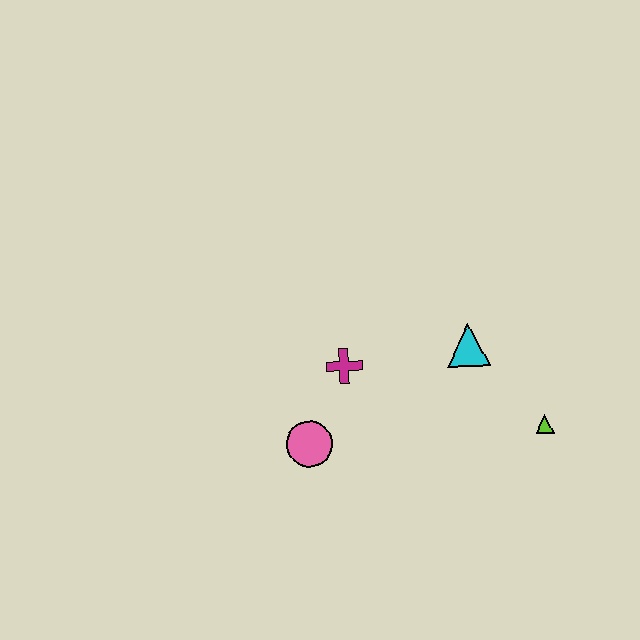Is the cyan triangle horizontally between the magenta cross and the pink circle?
No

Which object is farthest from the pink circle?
The lime triangle is farthest from the pink circle.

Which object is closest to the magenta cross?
The pink circle is closest to the magenta cross.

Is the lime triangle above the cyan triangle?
No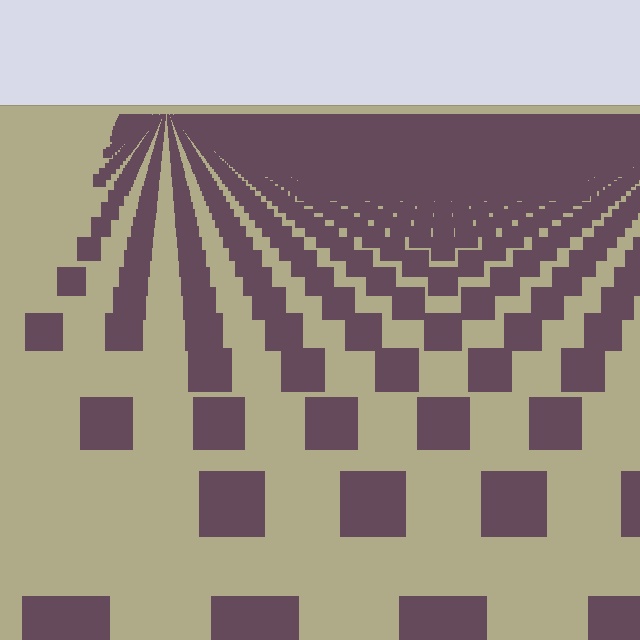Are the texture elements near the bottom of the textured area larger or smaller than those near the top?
Larger. Near the bottom, elements are closer to the viewer and appear at a bigger on-screen size.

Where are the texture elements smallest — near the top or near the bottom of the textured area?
Near the top.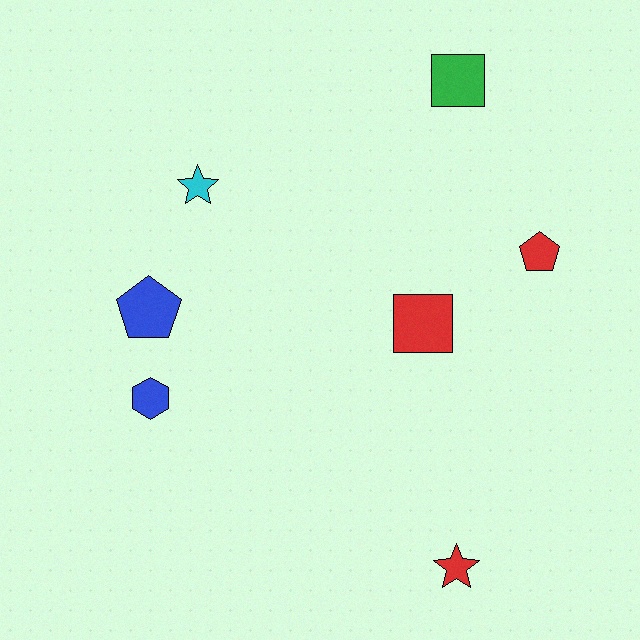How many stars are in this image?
There are 2 stars.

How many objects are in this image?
There are 7 objects.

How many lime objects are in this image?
There are no lime objects.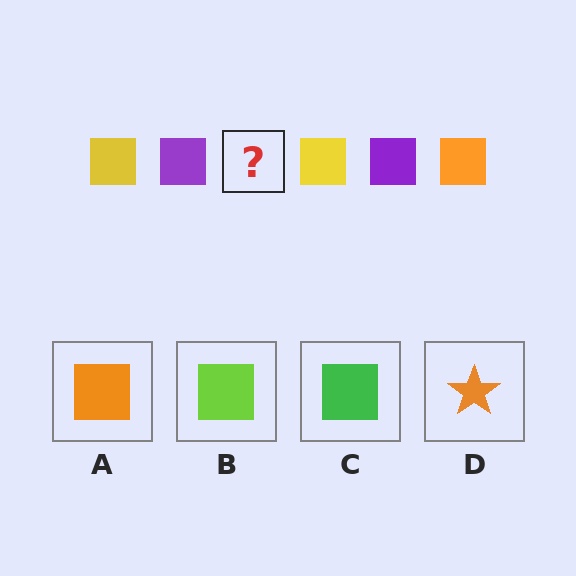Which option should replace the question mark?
Option A.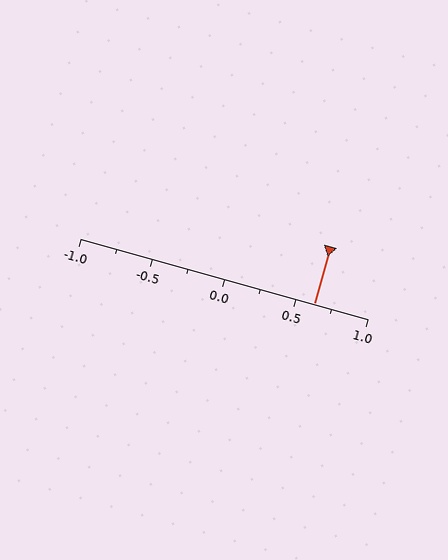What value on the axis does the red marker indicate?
The marker indicates approximately 0.62.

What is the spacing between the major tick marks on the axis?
The major ticks are spaced 0.5 apart.